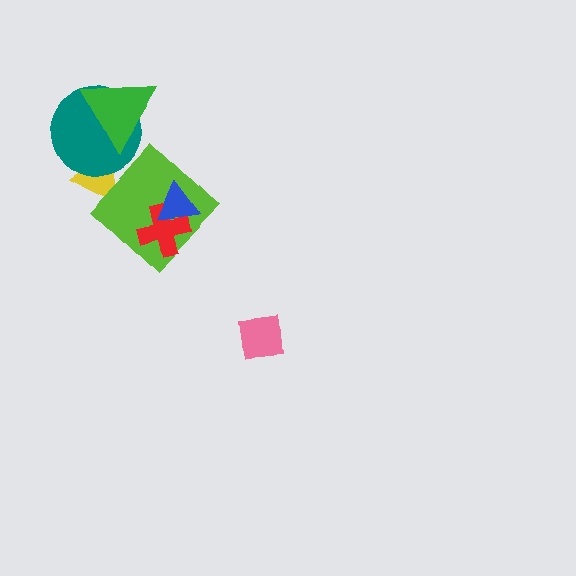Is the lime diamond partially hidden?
Yes, it is partially covered by another shape.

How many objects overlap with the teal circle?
2 objects overlap with the teal circle.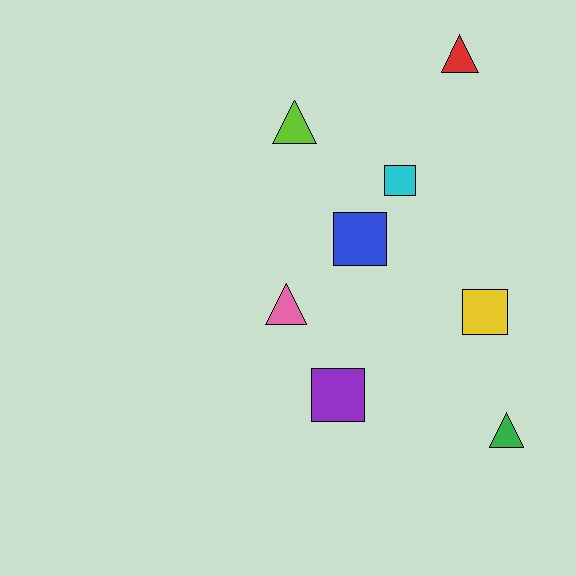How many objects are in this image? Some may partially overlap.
There are 8 objects.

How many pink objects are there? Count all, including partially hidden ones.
There is 1 pink object.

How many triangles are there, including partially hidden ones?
There are 4 triangles.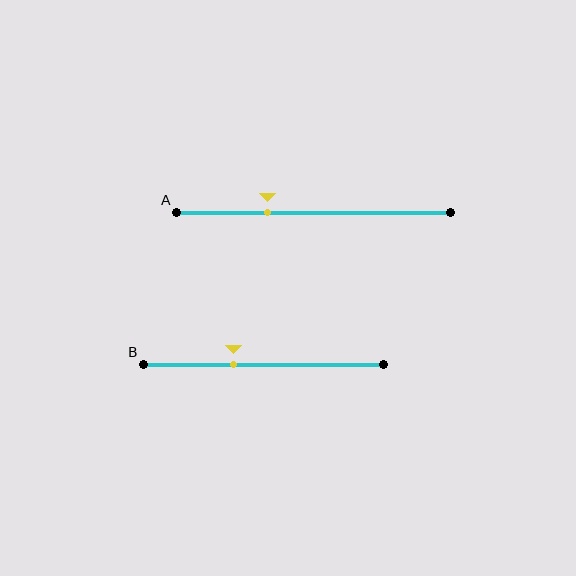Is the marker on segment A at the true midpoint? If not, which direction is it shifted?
No, the marker on segment A is shifted to the left by about 17% of the segment length.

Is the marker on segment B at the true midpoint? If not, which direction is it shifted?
No, the marker on segment B is shifted to the left by about 13% of the segment length.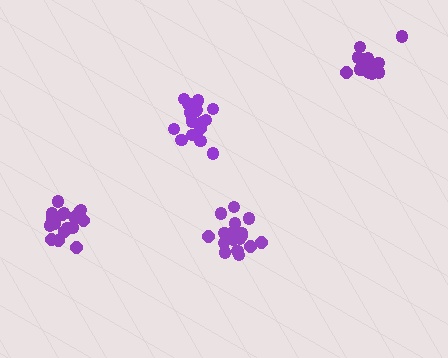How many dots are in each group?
Group 1: 20 dots, Group 2: 18 dots, Group 3: 17 dots, Group 4: 15 dots (70 total).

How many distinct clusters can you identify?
There are 4 distinct clusters.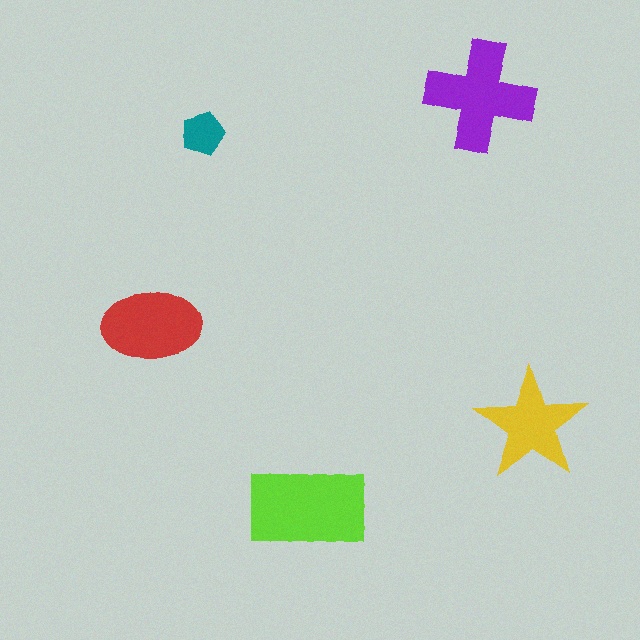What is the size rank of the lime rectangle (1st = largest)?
1st.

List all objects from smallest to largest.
The teal pentagon, the yellow star, the red ellipse, the purple cross, the lime rectangle.